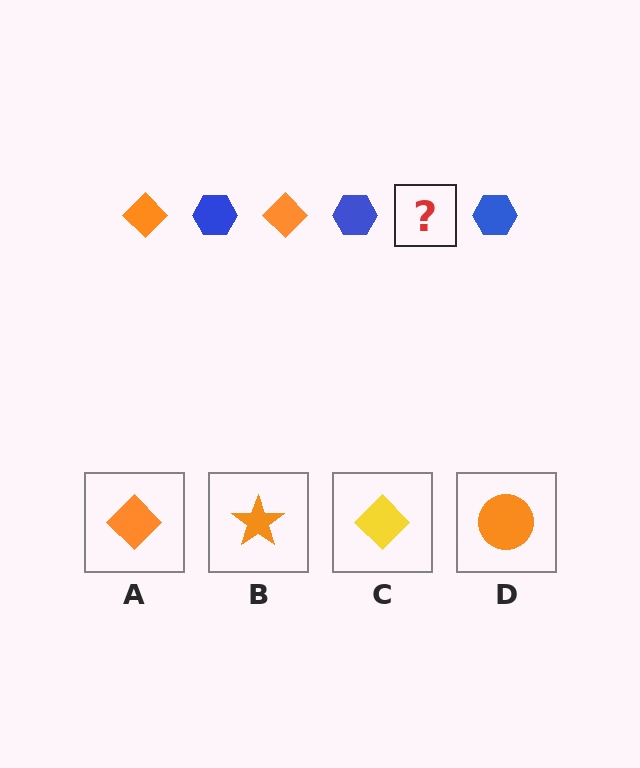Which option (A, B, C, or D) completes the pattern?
A.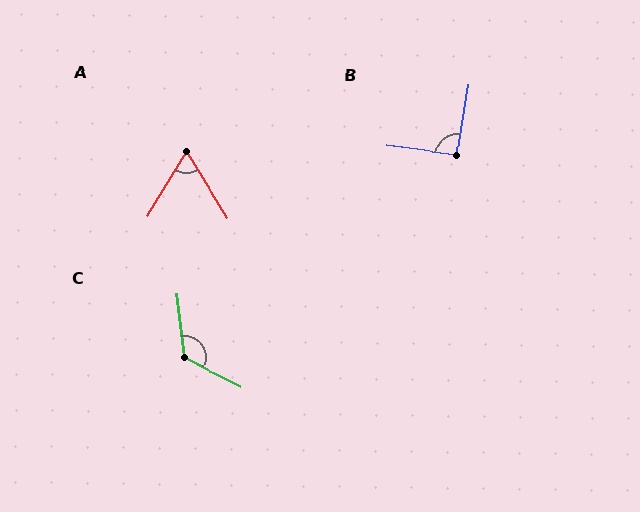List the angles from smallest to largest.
A (62°), B (92°), C (123°).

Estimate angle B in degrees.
Approximately 92 degrees.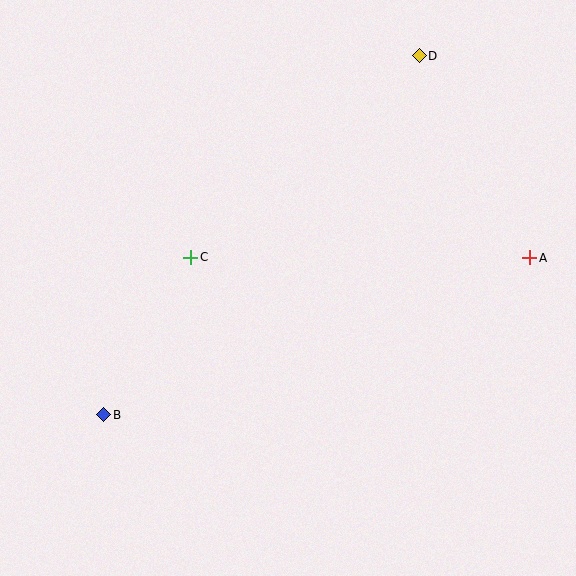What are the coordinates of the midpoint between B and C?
The midpoint between B and C is at (147, 336).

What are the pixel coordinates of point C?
Point C is at (191, 257).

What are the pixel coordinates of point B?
Point B is at (104, 415).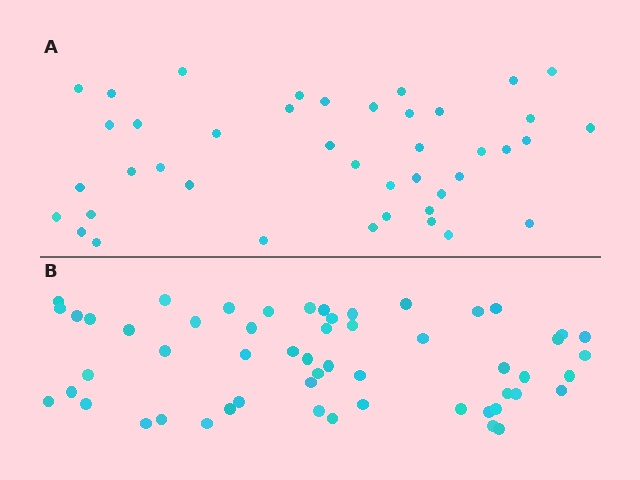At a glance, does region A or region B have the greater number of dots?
Region B (the bottom region) has more dots.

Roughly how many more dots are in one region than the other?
Region B has approximately 15 more dots than region A.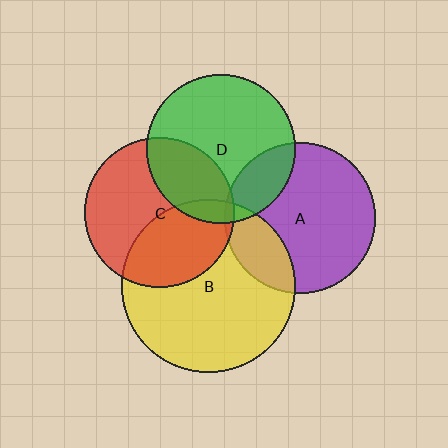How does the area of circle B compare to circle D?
Approximately 1.4 times.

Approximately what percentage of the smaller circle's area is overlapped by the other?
Approximately 40%.